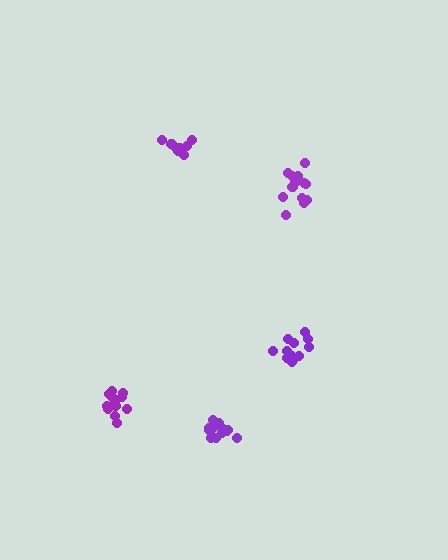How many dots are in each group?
Group 1: 12 dots, Group 2: 14 dots, Group 3: 14 dots, Group 4: 9 dots, Group 5: 12 dots (61 total).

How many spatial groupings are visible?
There are 5 spatial groupings.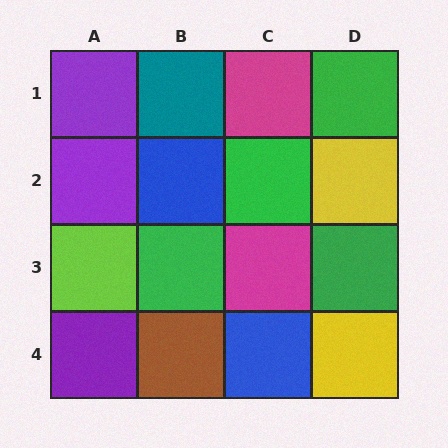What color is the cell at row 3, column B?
Green.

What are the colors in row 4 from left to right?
Purple, brown, blue, yellow.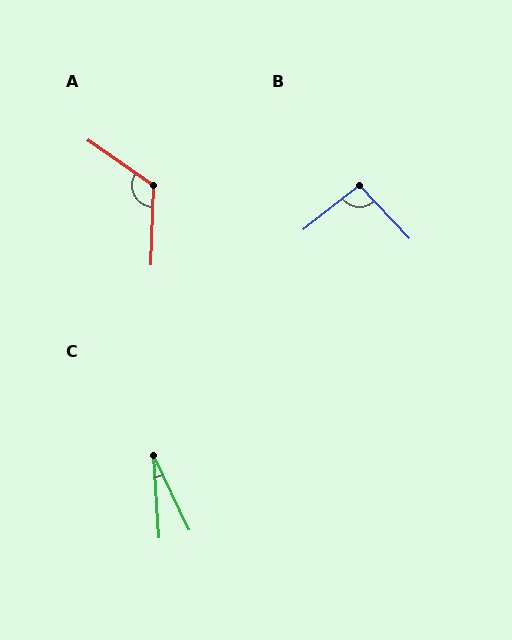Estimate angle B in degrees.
Approximately 95 degrees.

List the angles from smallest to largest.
C (22°), B (95°), A (123°).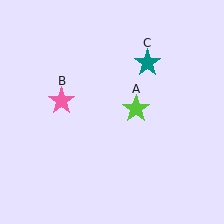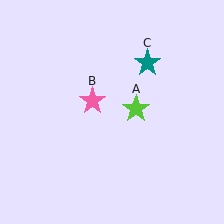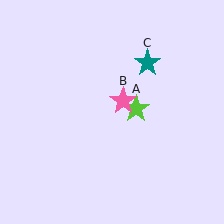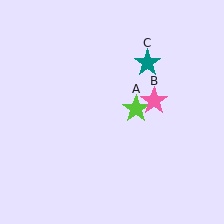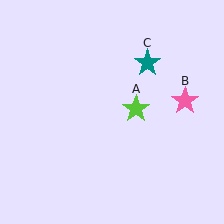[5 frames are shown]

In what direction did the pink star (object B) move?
The pink star (object B) moved right.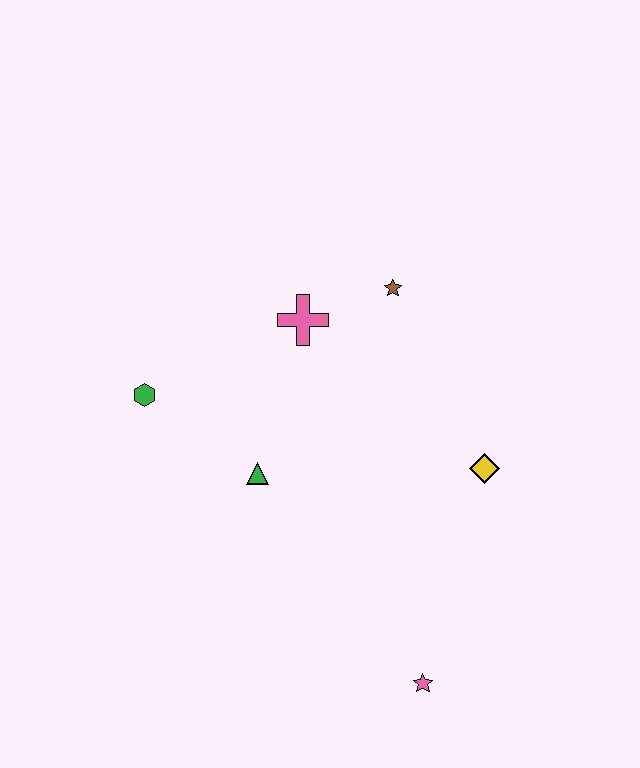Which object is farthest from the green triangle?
The pink star is farthest from the green triangle.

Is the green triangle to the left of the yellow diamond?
Yes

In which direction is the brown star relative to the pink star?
The brown star is above the pink star.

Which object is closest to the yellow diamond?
The brown star is closest to the yellow diamond.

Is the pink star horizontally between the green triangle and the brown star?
No